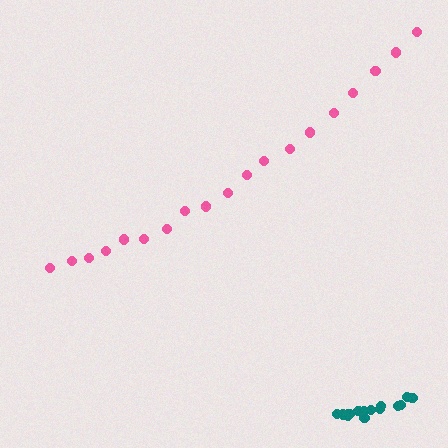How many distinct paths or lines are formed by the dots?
There are 2 distinct paths.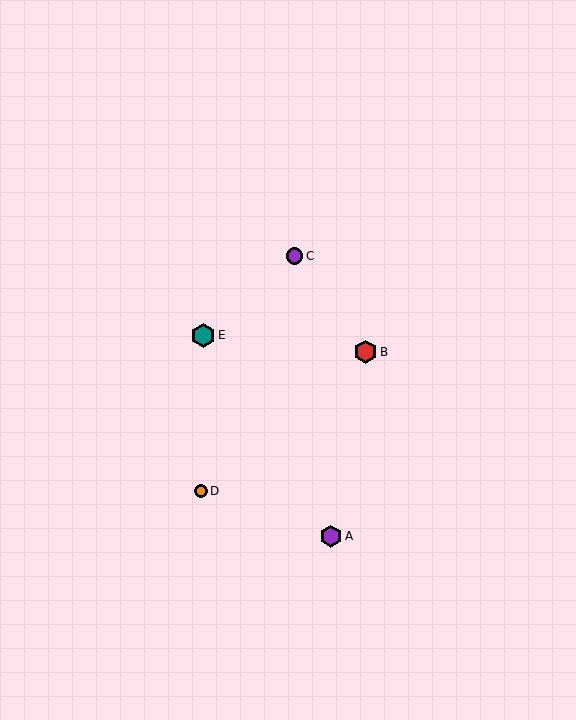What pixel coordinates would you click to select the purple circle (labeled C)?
Click at (295, 256) to select the purple circle C.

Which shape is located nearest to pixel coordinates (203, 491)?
The orange circle (labeled D) at (201, 491) is nearest to that location.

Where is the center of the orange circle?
The center of the orange circle is at (201, 491).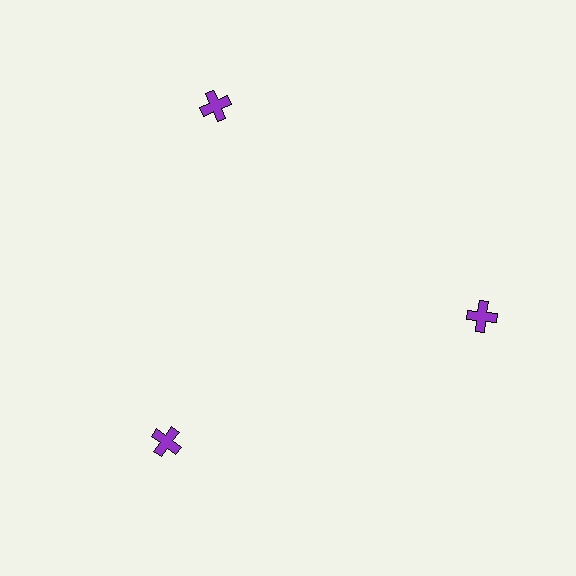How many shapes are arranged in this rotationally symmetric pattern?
There are 3 shapes, arranged in 3 groups of 1.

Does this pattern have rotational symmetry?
Yes, this pattern has 3-fold rotational symmetry. It looks the same after rotating 120 degrees around the center.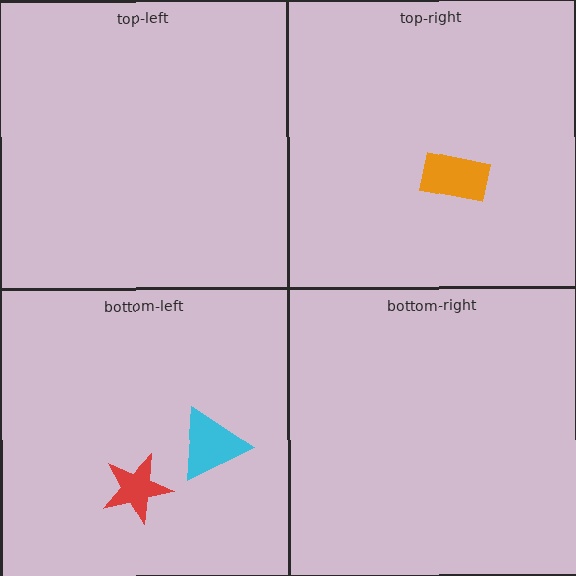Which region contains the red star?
The bottom-left region.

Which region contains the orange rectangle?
The top-right region.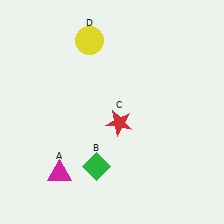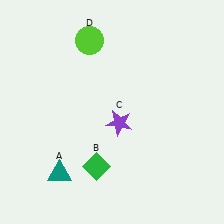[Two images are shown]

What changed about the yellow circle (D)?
In Image 1, D is yellow. In Image 2, it changed to lime.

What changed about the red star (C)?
In Image 1, C is red. In Image 2, it changed to purple.